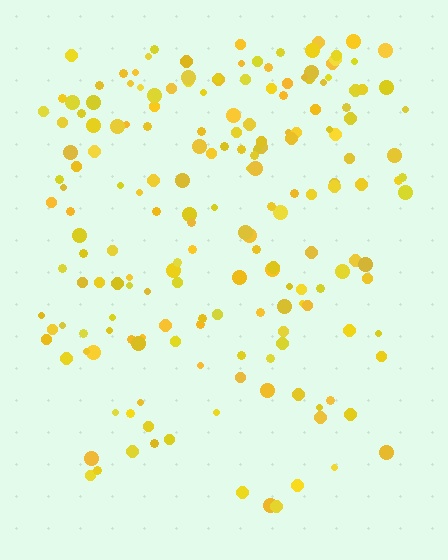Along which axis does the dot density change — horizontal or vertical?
Vertical.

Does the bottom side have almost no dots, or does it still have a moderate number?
Still a moderate number, just noticeably fewer than the top.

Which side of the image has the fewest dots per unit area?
The bottom.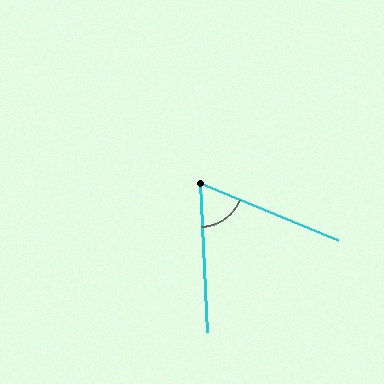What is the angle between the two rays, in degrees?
Approximately 65 degrees.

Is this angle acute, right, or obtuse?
It is acute.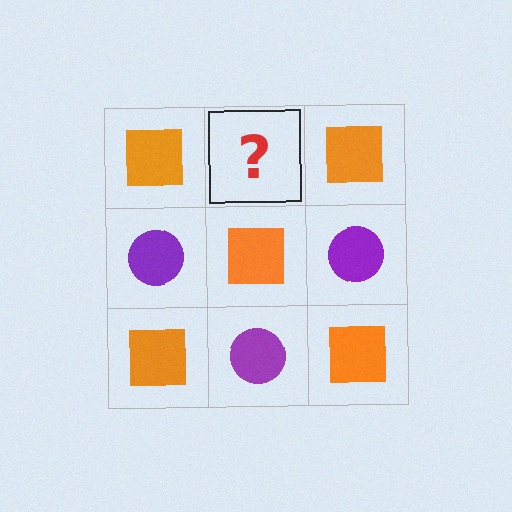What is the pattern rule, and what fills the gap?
The rule is that it alternates orange square and purple circle in a checkerboard pattern. The gap should be filled with a purple circle.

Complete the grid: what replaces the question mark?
The question mark should be replaced with a purple circle.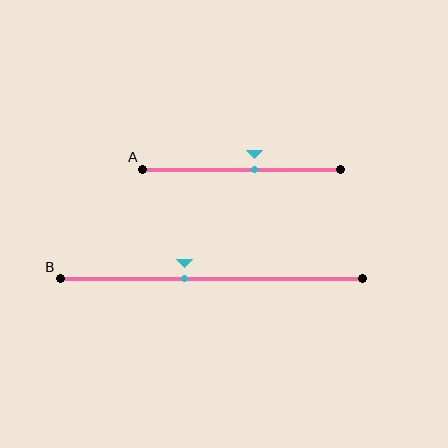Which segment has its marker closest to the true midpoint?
Segment A has its marker closest to the true midpoint.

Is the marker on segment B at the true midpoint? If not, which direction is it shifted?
No, the marker on segment B is shifted to the left by about 9% of the segment length.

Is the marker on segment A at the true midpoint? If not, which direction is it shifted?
No, the marker on segment A is shifted to the right by about 6% of the segment length.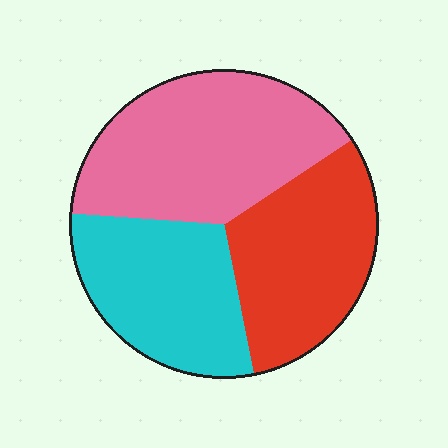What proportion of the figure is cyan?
Cyan takes up between a sixth and a third of the figure.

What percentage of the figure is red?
Red covers roughly 30% of the figure.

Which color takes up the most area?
Pink, at roughly 40%.